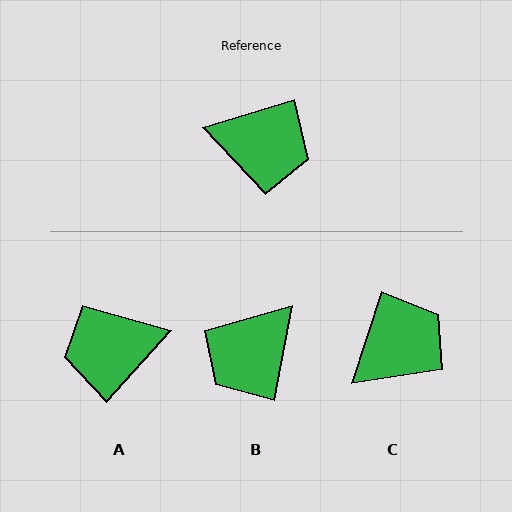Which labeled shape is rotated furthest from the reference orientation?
A, about 149 degrees away.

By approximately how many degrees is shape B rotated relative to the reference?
Approximately 117 degrees clockwise.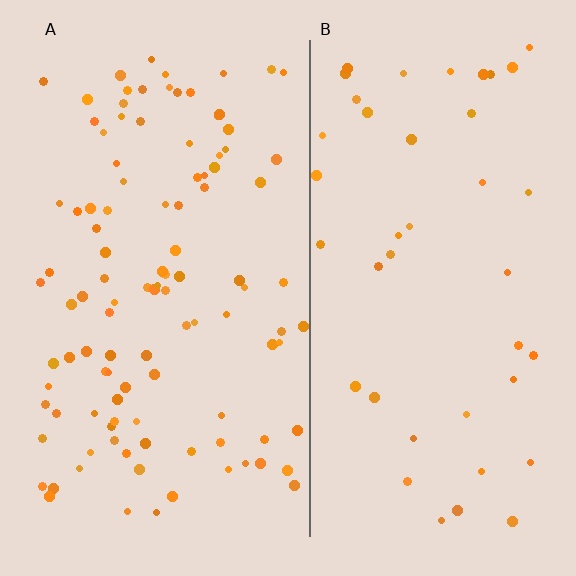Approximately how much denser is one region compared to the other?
Approximately 2.5× — region A over region B.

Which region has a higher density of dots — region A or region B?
A (the left).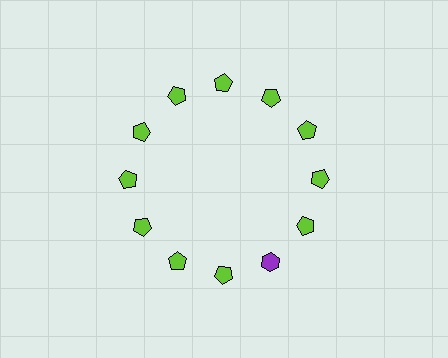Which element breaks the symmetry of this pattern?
The purple hexagon at roughly the 5 o'clock position breaks the symmetry. All other shapes are lime pentagons.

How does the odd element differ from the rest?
It differs in both color (purple instead of lime) and shape (hexagon instead of pentagon).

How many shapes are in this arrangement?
There are 12 shapes arranged in a ring pattern.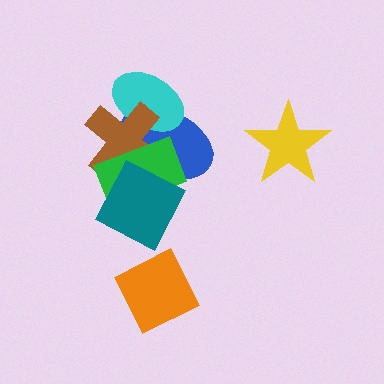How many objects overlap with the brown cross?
4 objects overlap with the brown cross.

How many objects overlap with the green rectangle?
3 objects overlap with the green rectangle.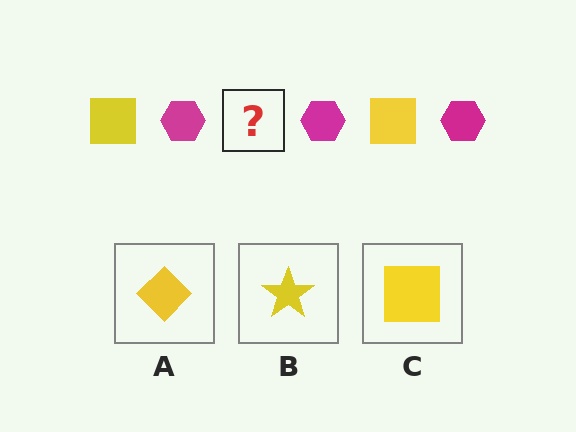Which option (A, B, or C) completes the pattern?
C.